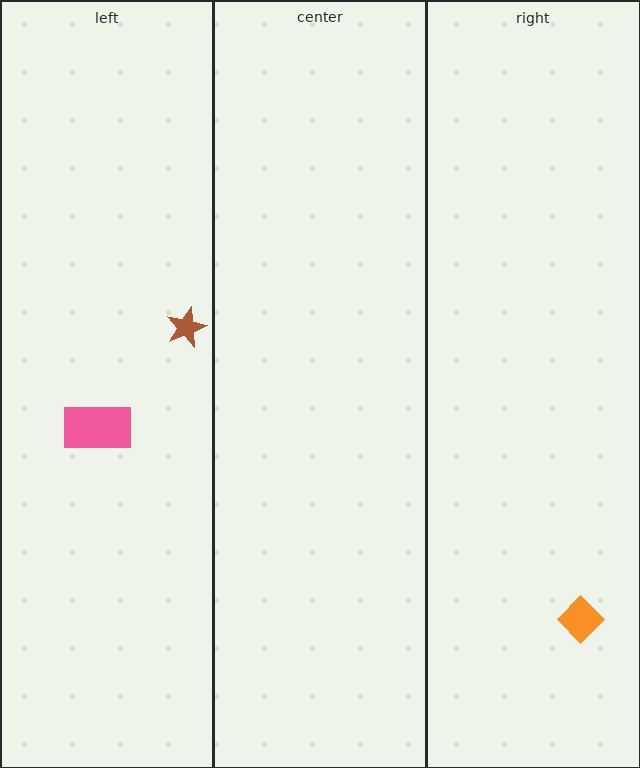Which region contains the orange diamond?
The right region.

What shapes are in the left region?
The brown star, the pink rectangle.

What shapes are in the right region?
The orange diamond.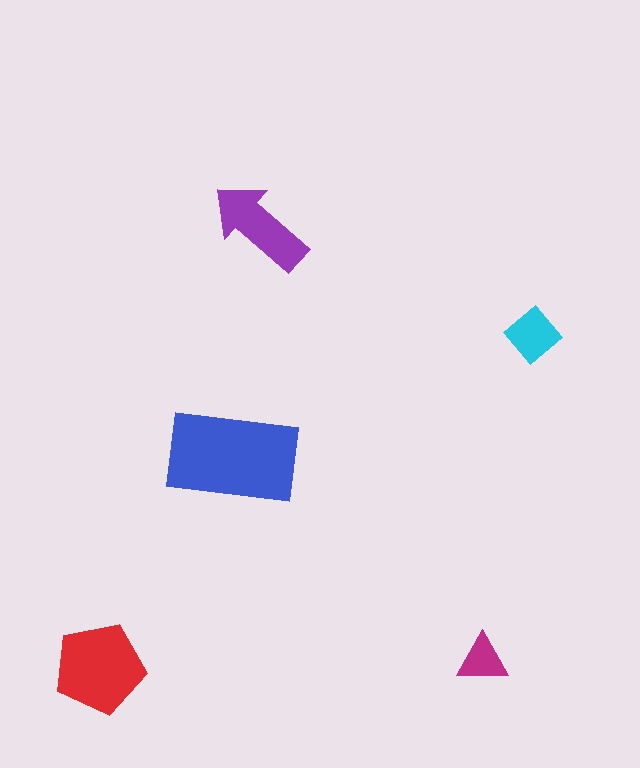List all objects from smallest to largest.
The magenta triangle, the cyan diamond, the purple arrow, the red pentagon, the blue rectangle.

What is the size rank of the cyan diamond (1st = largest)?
4th.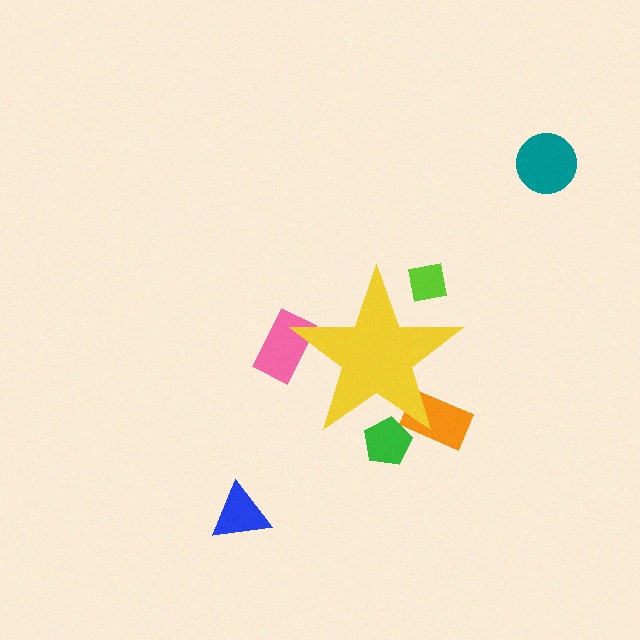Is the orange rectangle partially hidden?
Yes, the orange rectangle is partially hidden behind the yellow star.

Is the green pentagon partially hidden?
Yes, the green pentagon is partially hidden behind the yellow star.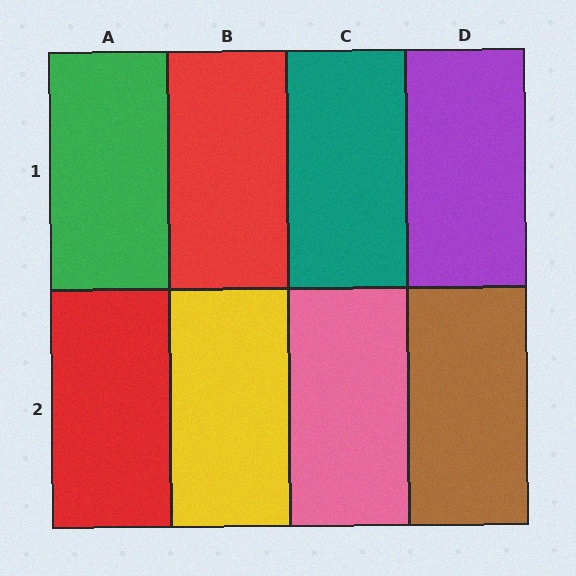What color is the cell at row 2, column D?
Brown.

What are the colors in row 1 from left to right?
Green, red, teal, purple.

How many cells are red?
2 cells are red.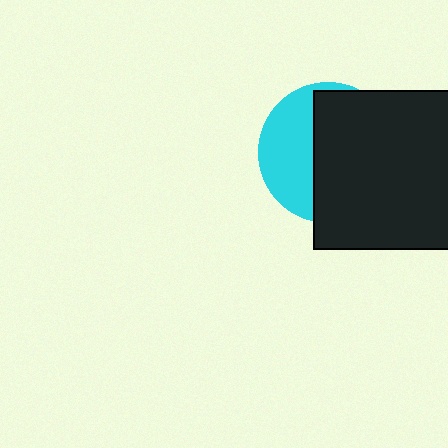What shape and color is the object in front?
The object in front is a black rectangle.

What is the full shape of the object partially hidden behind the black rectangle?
The partially hidden object is a cyan circle.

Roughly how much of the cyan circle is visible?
A small part of it is visible (roughly 39%).